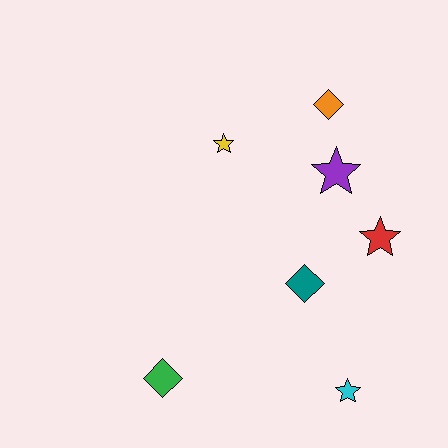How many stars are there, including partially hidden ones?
There are 4 stars.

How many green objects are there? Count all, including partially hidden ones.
There is 1 green object.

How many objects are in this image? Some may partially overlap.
There are 7 objects.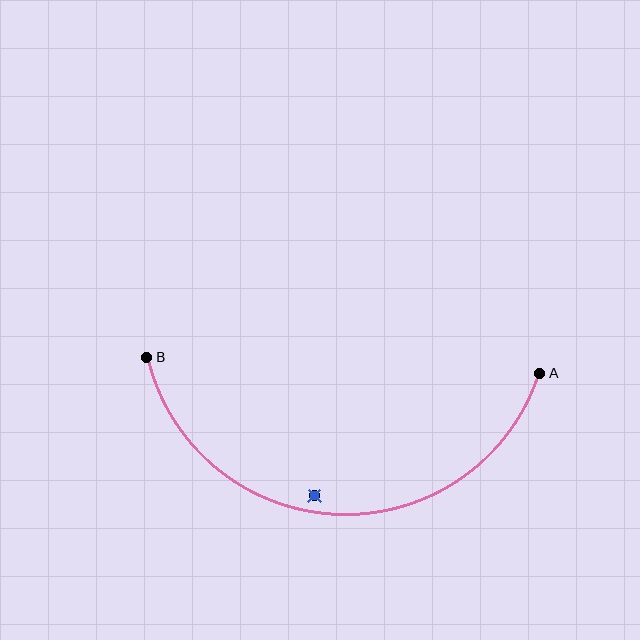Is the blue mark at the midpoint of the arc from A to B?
No — the blue mark does not lie on the arc at all. It sits slightly inside the curve.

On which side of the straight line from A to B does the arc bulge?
The arc bulges below the straight line connecting A and B.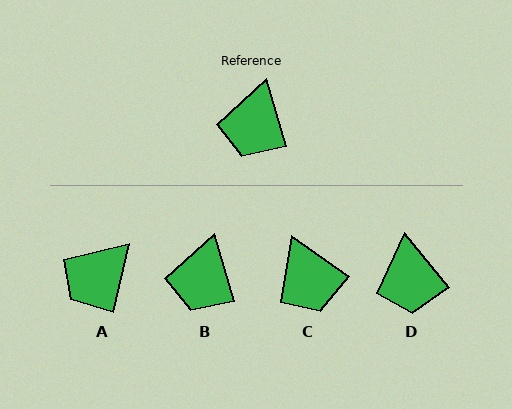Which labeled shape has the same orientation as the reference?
B.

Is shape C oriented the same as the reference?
No, it is off by about 39 degrees.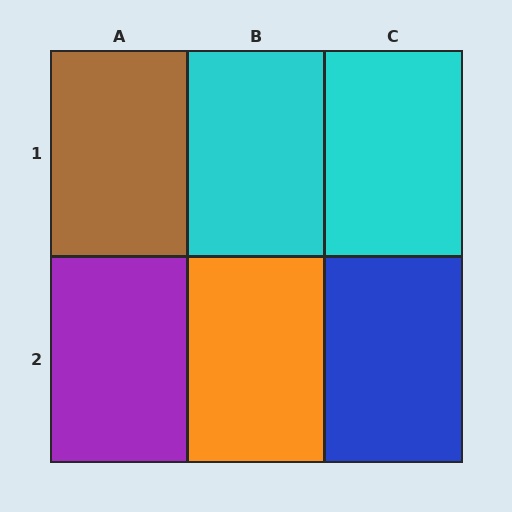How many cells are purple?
1 cell is purple.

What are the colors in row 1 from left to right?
Brown, cyan, cyan.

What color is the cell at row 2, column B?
Orange.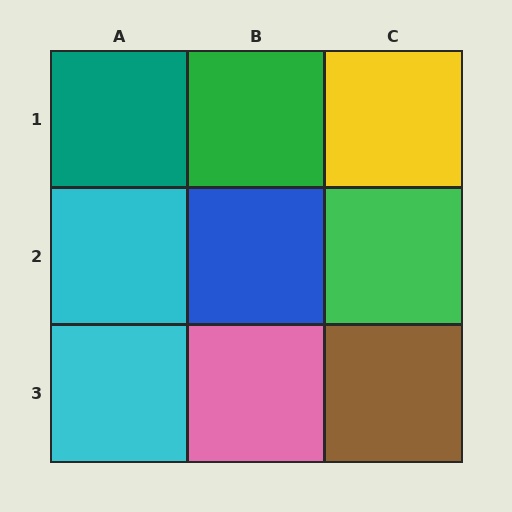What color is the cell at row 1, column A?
Teal.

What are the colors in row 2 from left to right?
Cyan, blue, green.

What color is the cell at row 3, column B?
Pink.